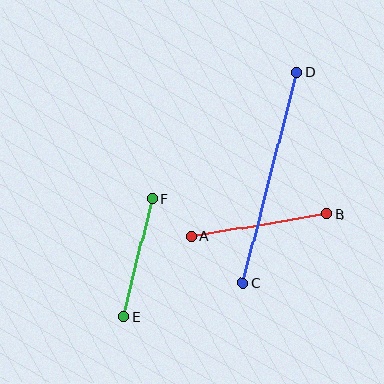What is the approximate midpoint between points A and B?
The midpoint is at approximately (259, 225) pixels.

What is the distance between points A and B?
The distance is approximately 138 pixels.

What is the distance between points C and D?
The distance is approximately 217 pixels.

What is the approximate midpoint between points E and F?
The midpoint is at approximately (138, 258) pixels.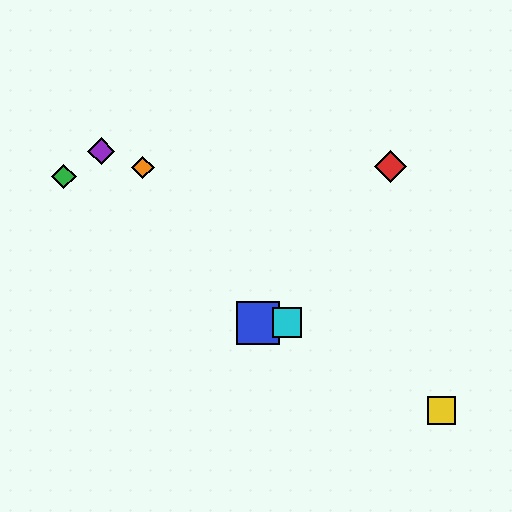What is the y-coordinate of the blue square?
The blue square is at y≈323.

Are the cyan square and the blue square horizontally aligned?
Yes, both are at y≈323.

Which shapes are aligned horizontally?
The blue square, the cyan square are aligned horizontally.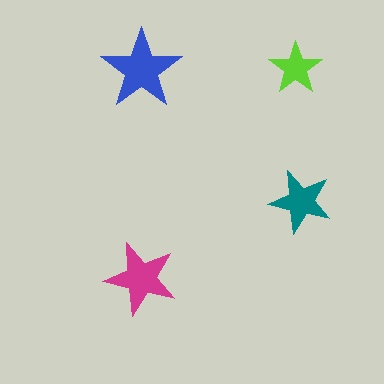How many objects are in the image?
There are 4 objects in the image.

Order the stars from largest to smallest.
the blue one, the magenta one, the teal one, the lime one.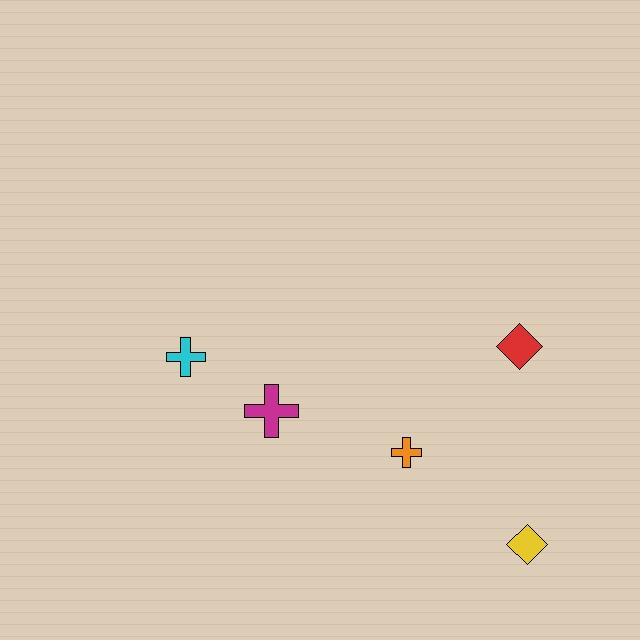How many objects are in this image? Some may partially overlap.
There are 5 objects.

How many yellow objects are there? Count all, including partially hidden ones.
There is 1 yellow object.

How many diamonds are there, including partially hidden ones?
There are 2 diamonds.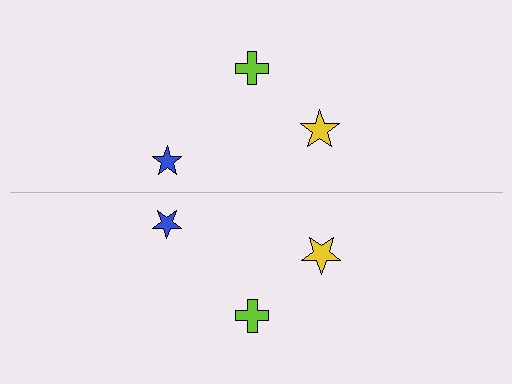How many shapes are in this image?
There are 6 shapes in this image.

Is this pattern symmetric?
Yes, this pattern has bilateral (reflection) symmetry.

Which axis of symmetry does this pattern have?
The pattern has a horizontal axis of symmetry running through the center of the image.